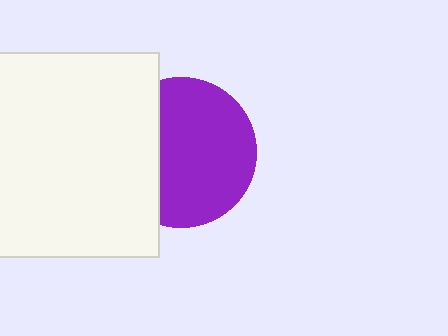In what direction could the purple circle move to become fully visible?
The purple circle could move right. That would shift it out from behind the white square entirely.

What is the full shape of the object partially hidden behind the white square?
The partially hidden object is a purple circle.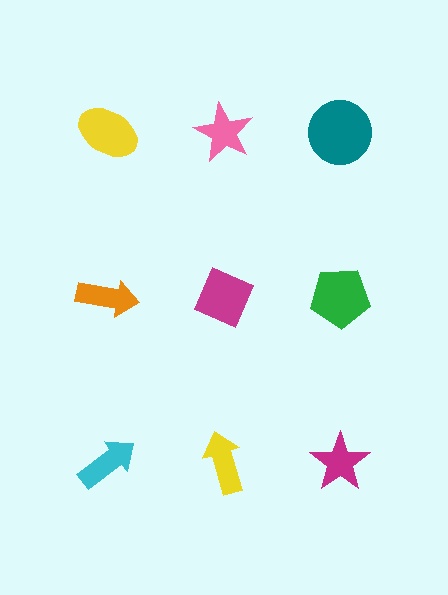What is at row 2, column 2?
A magenta diamond.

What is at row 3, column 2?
A yellow arrow.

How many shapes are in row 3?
3 shapes.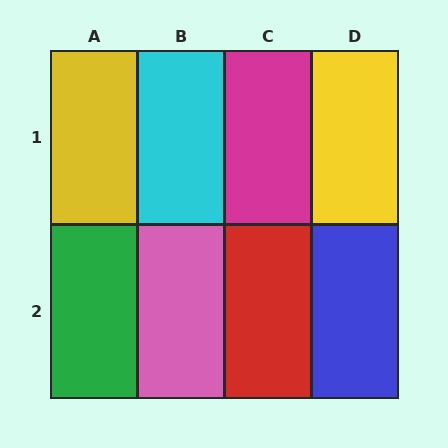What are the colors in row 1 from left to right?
Yellow, cyan, magenta, yellow.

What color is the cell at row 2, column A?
Green.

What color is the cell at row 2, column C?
Red.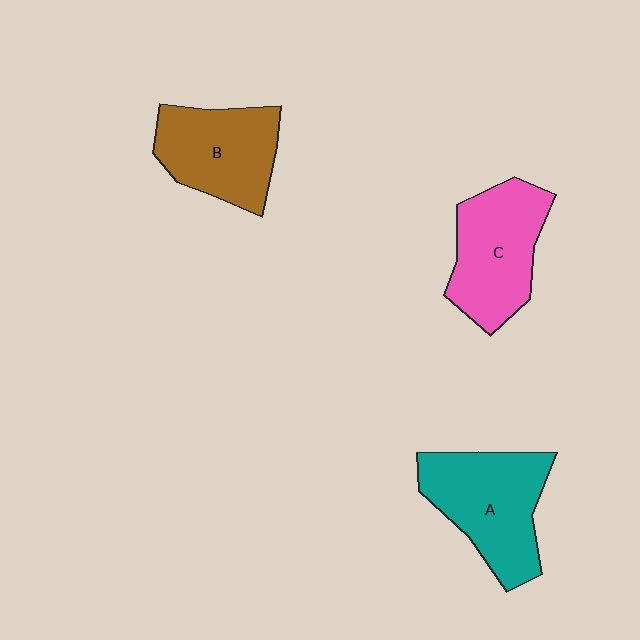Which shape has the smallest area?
Shape B (brown).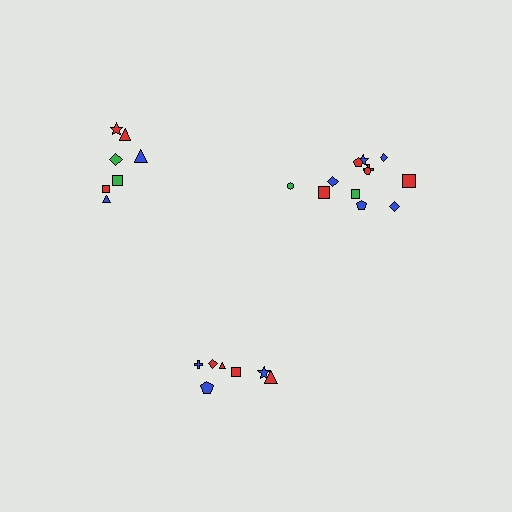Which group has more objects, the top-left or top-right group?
The top-right group.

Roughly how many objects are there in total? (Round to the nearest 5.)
Roughly 25 objects in total.